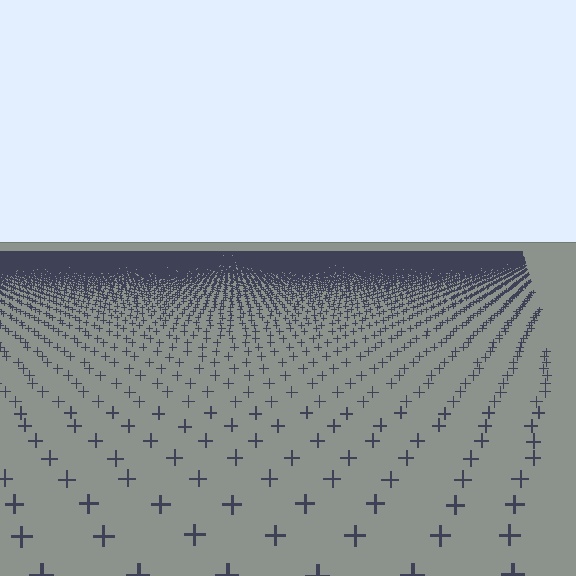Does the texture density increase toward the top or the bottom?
Density increases toward the top.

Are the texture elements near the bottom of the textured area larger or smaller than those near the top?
Larger. Near the bottom, elements are closer to the viewer and appear at a bigger on-screen size.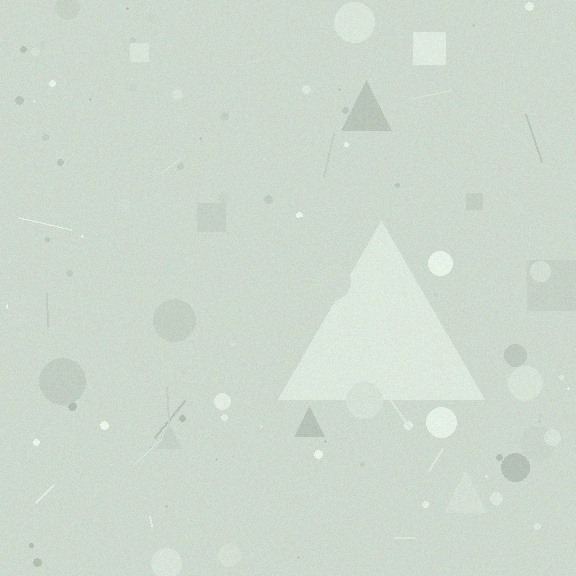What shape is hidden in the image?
A triangle is hidden in the image.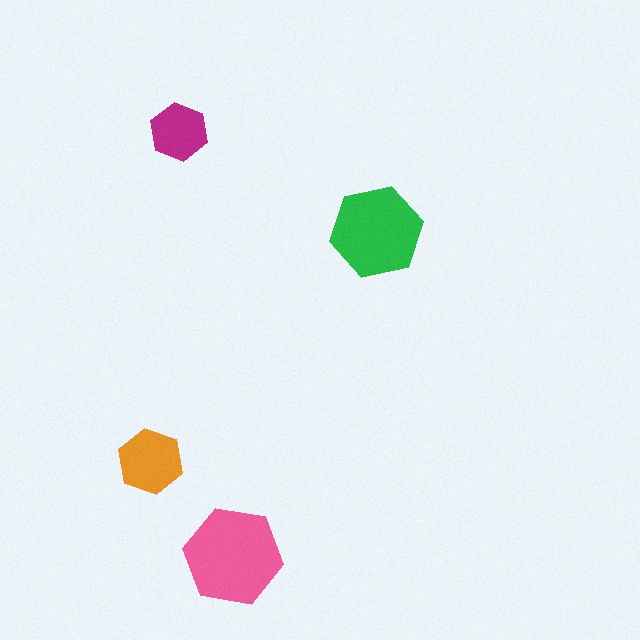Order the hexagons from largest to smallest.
the pink one, the green one, the orange one, the magenta one.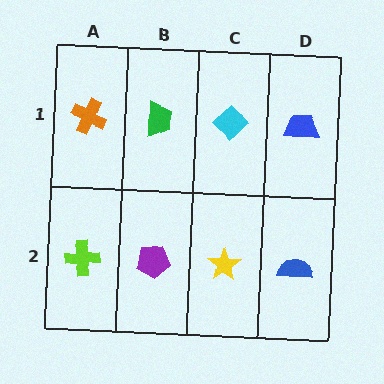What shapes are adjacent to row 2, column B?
A green trapezoid (row 1, column B), a lime cross (row 2, column A), a yellow star (row 2, column C).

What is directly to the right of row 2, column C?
A blue semicircle.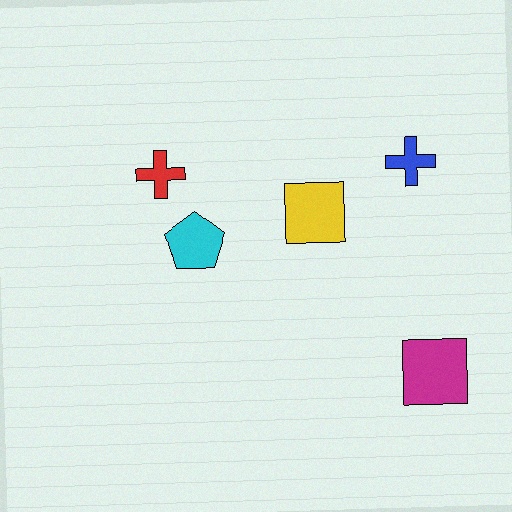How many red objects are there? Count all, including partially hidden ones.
There is 1 red object.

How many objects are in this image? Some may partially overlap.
There are 5 objects.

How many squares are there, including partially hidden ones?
There are 2 squares.